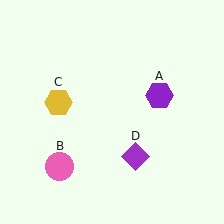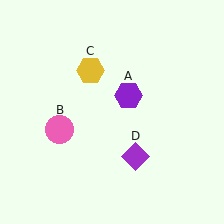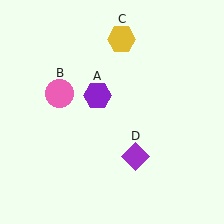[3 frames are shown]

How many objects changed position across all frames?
3 objects changed position: purple hexagon (object A), pink circle (object B), yellow hexagon (object C).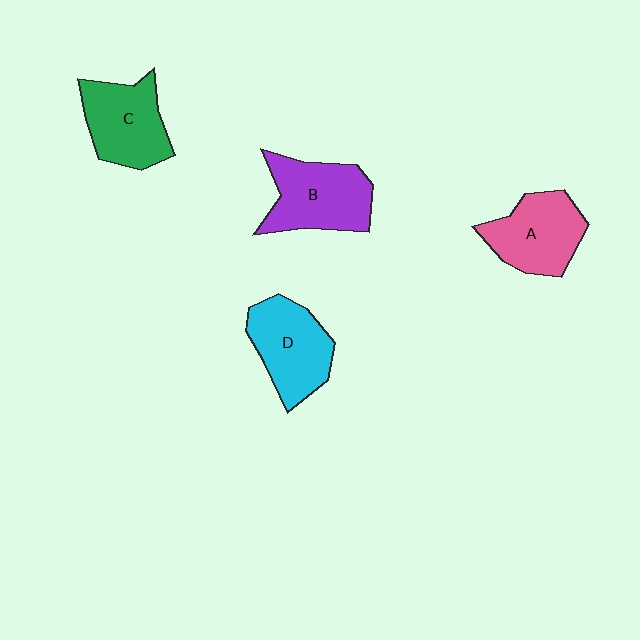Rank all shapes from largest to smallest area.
From largest to smallest: B (purple), D (cyan), C (green), A (pink).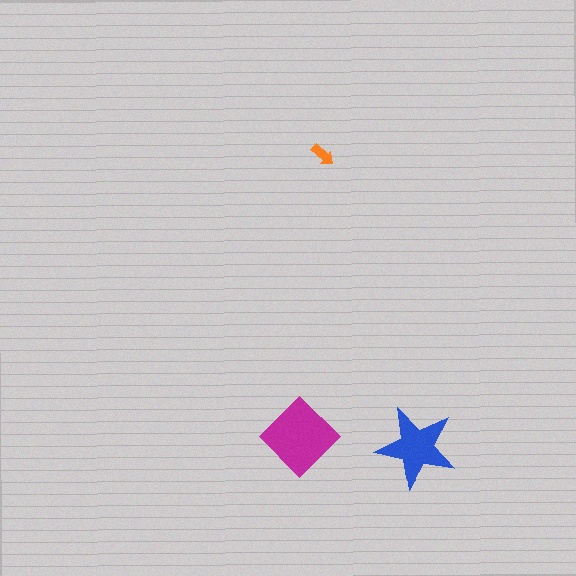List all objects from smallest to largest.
The orange arrow, the blue star, the magenta diamond.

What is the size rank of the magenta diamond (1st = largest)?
1st.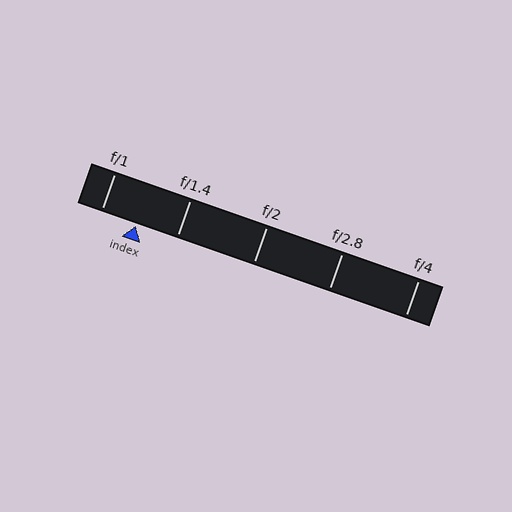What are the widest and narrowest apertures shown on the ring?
The widest aperture shown is f/1 and the narrowest is f/4.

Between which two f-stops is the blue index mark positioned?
The index mark is between f/1 and f/1.4.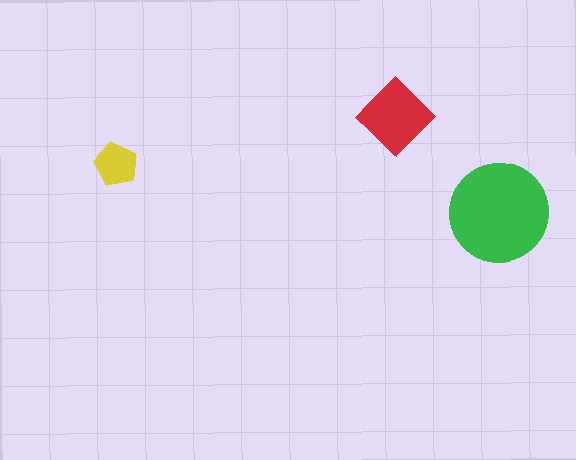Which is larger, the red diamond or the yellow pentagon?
The red diamond.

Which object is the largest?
The green circle.